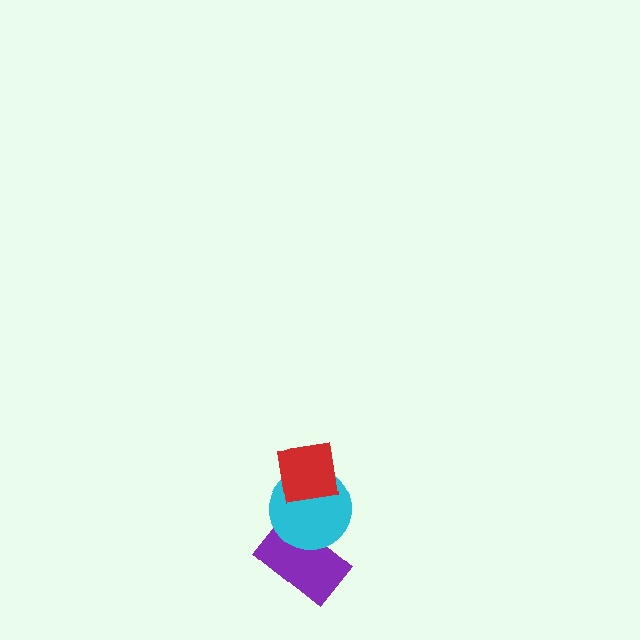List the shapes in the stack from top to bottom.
From top to bottom: the red square, the cyan circle, the purple rectangle.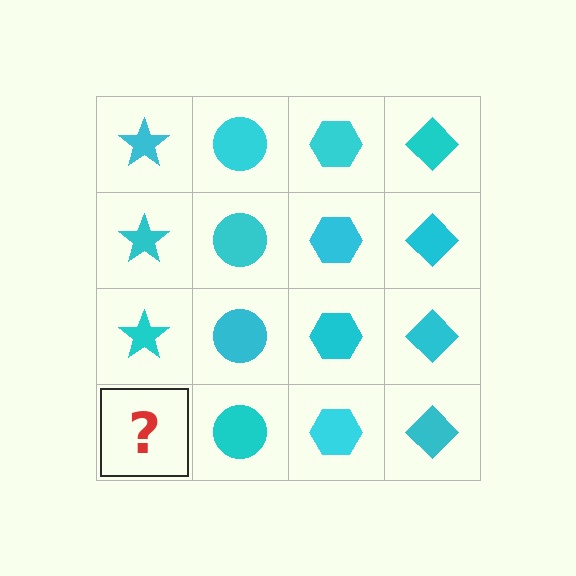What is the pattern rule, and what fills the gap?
The rule is that each column has a consistent shape. The gap should be filled with a cyan star.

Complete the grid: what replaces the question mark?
The question mark should be replaced with a cyan star.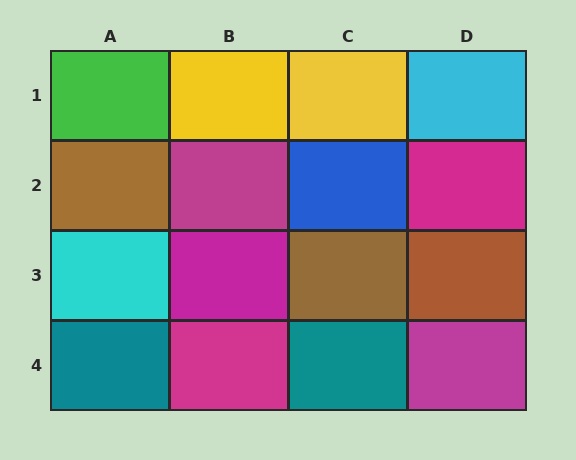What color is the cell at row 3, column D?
Brown.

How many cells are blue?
1 cell is blue.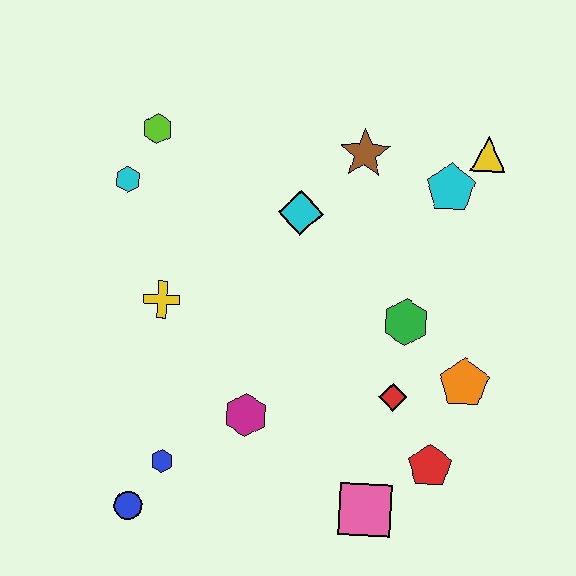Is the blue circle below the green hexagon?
Yes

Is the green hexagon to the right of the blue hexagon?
Yes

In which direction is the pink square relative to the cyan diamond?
The pink square is below the cyan diamond.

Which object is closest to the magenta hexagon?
The blue hexagon is closest to the magenta hexagon.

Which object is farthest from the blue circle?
The yellow triangle is farthest from the blue circle.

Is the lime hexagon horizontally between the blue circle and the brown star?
Yes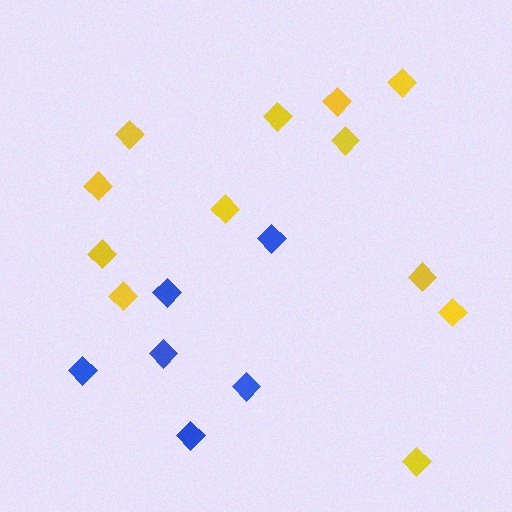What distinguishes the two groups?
There are 2 groups: one group of blue diamonds (6) and one group of yellow diamonds (12).